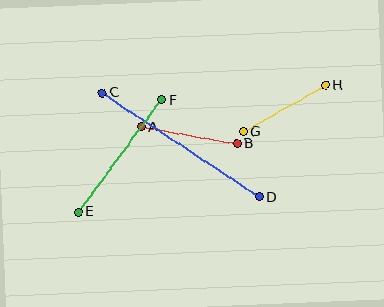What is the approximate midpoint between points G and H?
The midpoint is at approximately (284, 109) pixels.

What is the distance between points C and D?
The distance is approximately 189 pixels.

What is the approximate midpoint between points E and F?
The midpoint is at approximately (120, 156) pixels.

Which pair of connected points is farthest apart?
Points C and D are farthest apart.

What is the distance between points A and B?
The distance is approximately 97 pixels.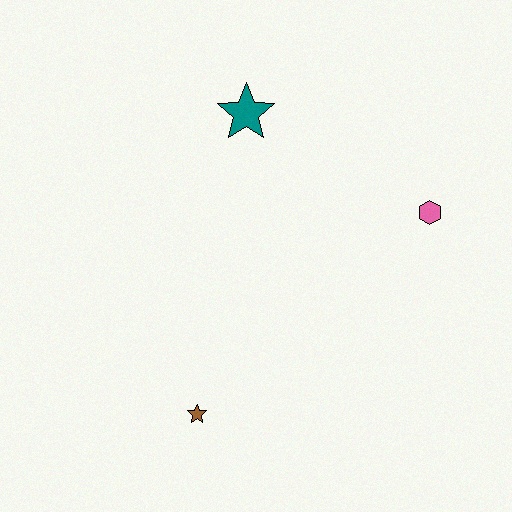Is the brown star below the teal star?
Yes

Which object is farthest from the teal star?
The brown star is farthest from the teal star.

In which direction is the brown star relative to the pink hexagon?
The brown star is to the left of the pink hexagon.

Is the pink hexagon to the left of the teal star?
No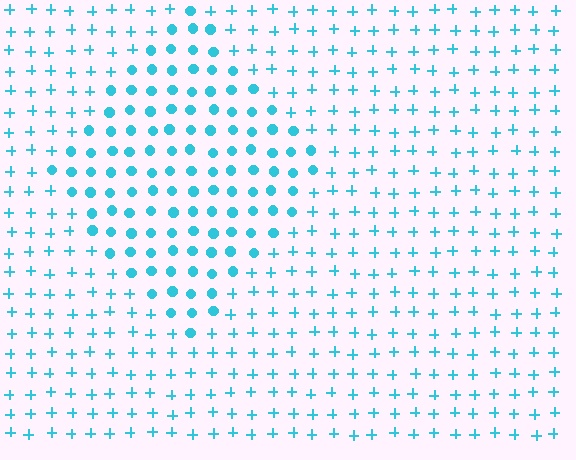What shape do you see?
I see a diamond.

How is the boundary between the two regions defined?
The boundary is defined by a change in element shape: circles inside vs. plus signs outside. All elements share the same color and spacing.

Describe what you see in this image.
The image is filled with small cyan elements arranged in a uniform grid. A diamond-shaped region contains circles, while the surrounding area contains plus signs. The boundary is defined purely by the change in element shape.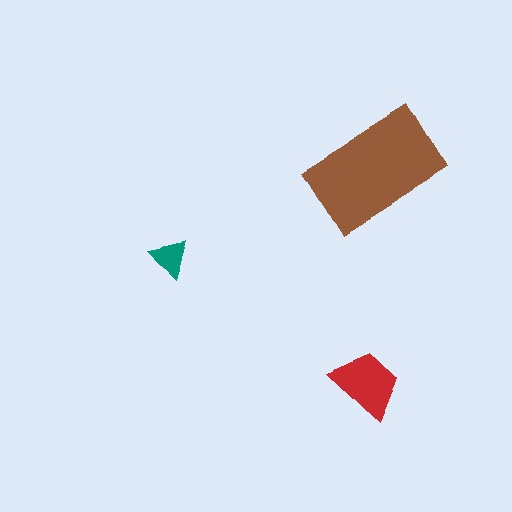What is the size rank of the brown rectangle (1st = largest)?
1st.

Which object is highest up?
The brown rectangle is topmost.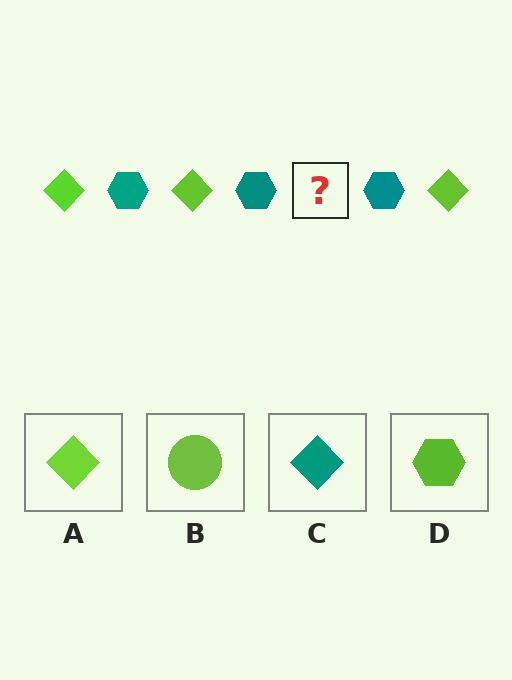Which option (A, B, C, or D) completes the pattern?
A.